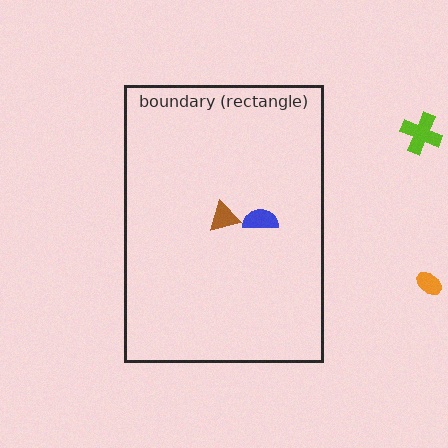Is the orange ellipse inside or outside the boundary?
Outside.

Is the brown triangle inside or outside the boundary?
Inside.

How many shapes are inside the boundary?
2 inside, 2 outside.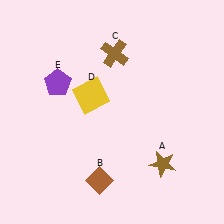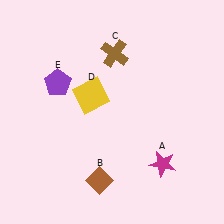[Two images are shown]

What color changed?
The star (A) changed from brown in Image 1 to magenta in Image 2.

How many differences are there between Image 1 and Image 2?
There is 1 difference between the two images.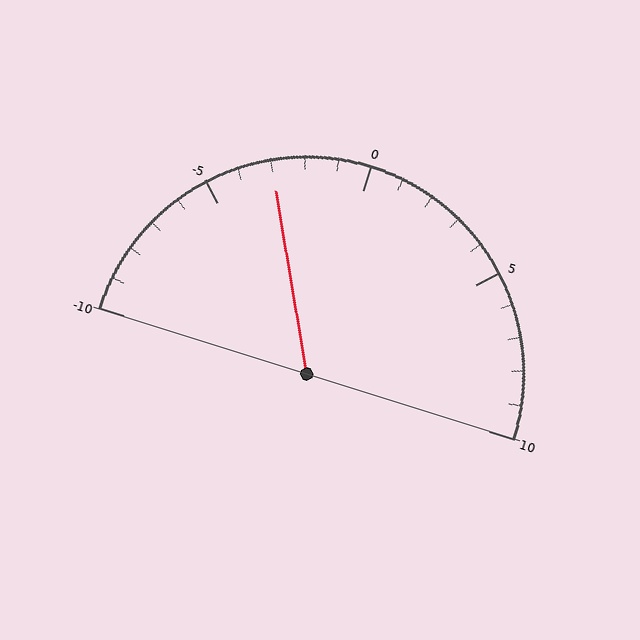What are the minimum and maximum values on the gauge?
The gauge ranges from -10 to 10.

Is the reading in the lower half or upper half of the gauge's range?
The reading is in the lower half of the range (-10 to 10).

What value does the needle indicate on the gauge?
The needle indicates approximately -3.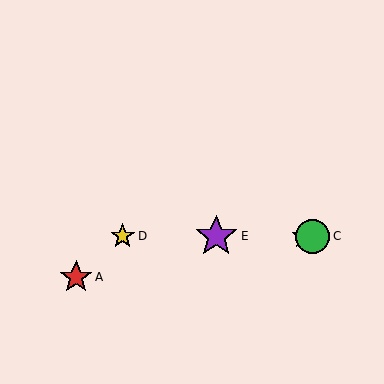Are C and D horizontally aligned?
Yes, both are at y≈236.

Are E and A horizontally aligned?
No, E is at y≈236 and A is at y≈277.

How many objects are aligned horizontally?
4 objects (B, C, D, E) are aligned horizontally.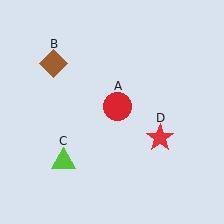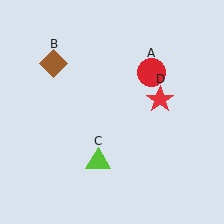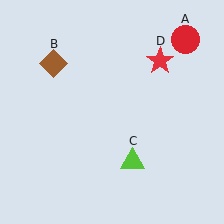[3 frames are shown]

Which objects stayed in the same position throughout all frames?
Brown diamond (object B) remained stationary.